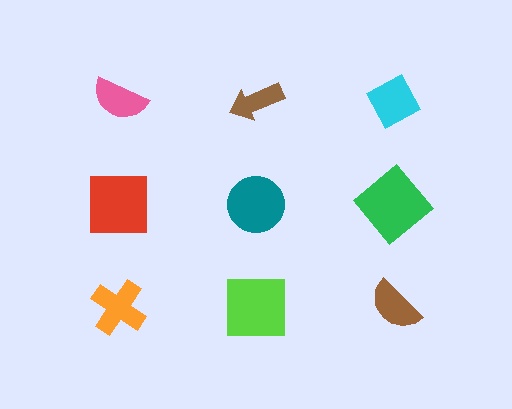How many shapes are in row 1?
3 shapes.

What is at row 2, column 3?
A green diamond.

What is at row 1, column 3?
A cyan diamond.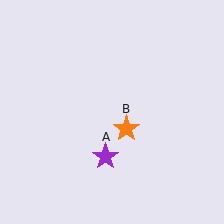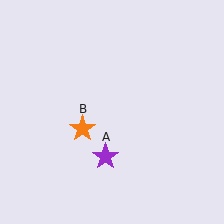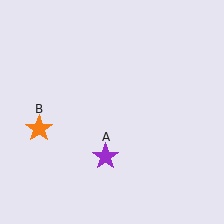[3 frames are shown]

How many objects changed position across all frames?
1 object changed position: orange star (object B).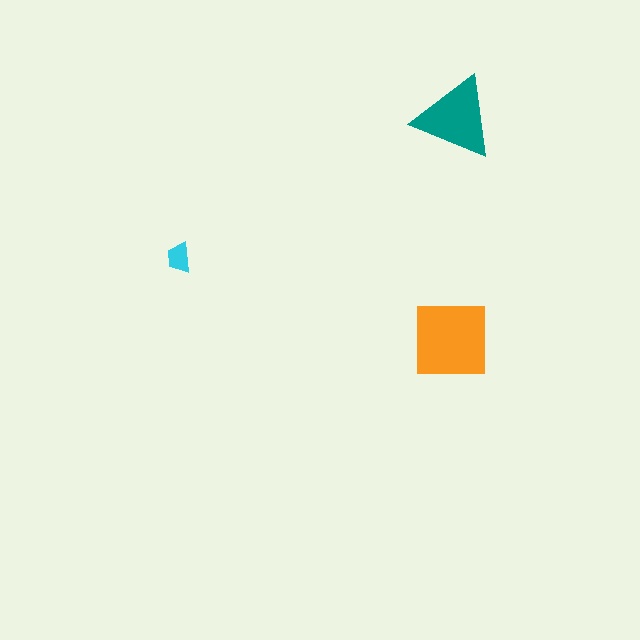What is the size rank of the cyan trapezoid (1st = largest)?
3rd.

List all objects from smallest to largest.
The cyan trapezoid, the teal triangle, the orange square.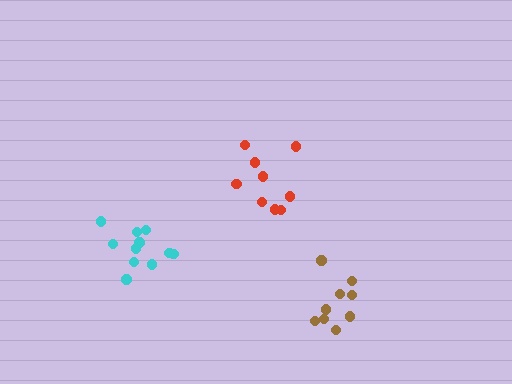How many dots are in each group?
Group 1: 9 dots, Group 2: 11 dots, Group 3: 9 dots (29 total).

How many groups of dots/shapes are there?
There are 3 groups.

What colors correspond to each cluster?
The clusters are colored: brown, cyan, red.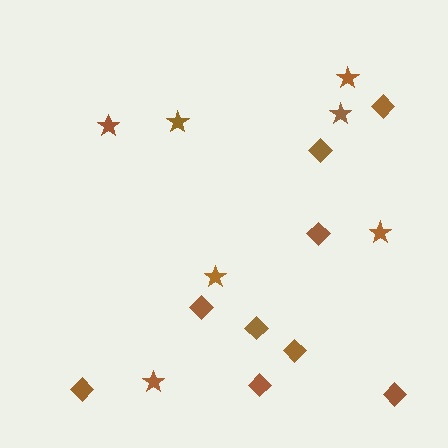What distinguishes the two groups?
There are 2 groups: one group of diamonds (9) and one group of stars (7).